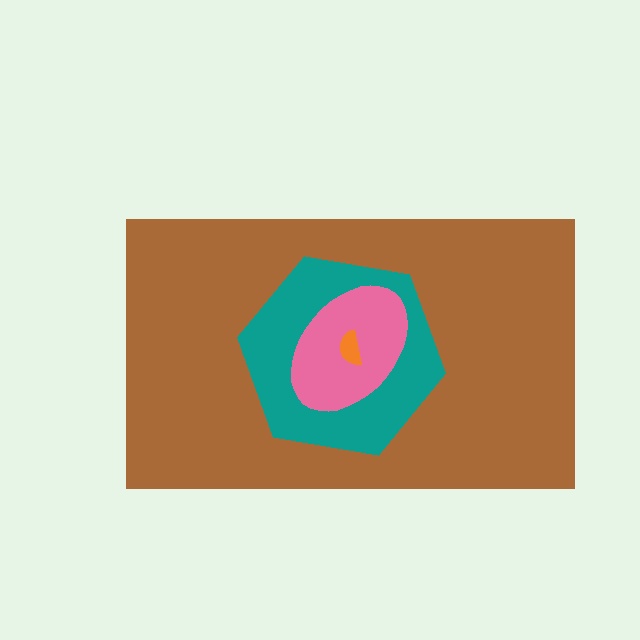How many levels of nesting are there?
4.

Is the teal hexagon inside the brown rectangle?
Yes.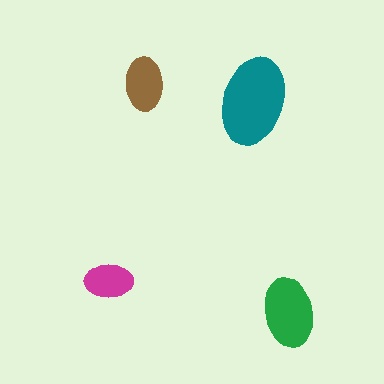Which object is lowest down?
The green ellipse is bottommost.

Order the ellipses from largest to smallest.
the teal one, the green one, the brown one, the magenta one.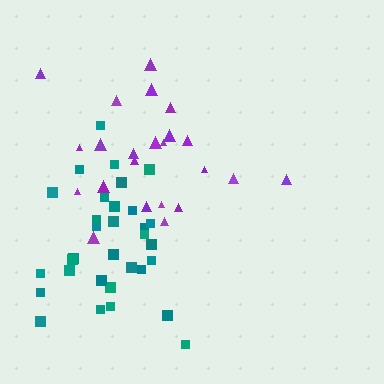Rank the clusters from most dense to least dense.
teal, purple.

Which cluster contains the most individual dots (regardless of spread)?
Teal (32).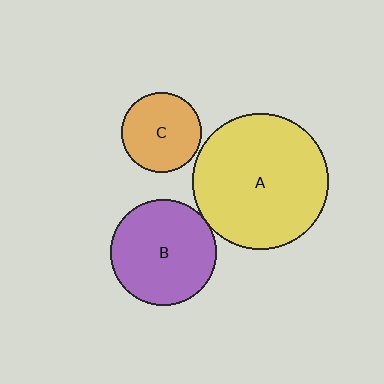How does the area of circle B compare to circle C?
Approximately 1.8 times.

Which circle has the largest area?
Circle A (yellow).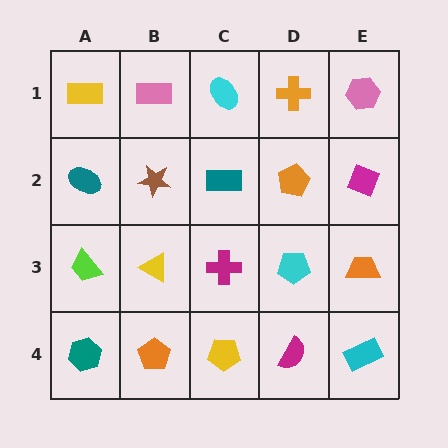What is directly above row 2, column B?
A pink rectangle.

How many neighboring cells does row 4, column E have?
2.